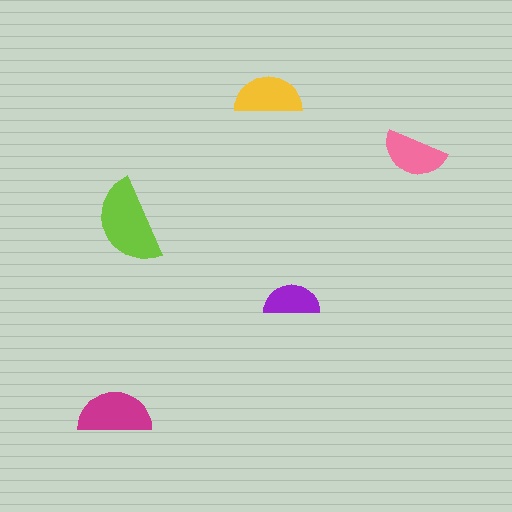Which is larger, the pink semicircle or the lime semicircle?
The lime one.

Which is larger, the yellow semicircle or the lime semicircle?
The lime one.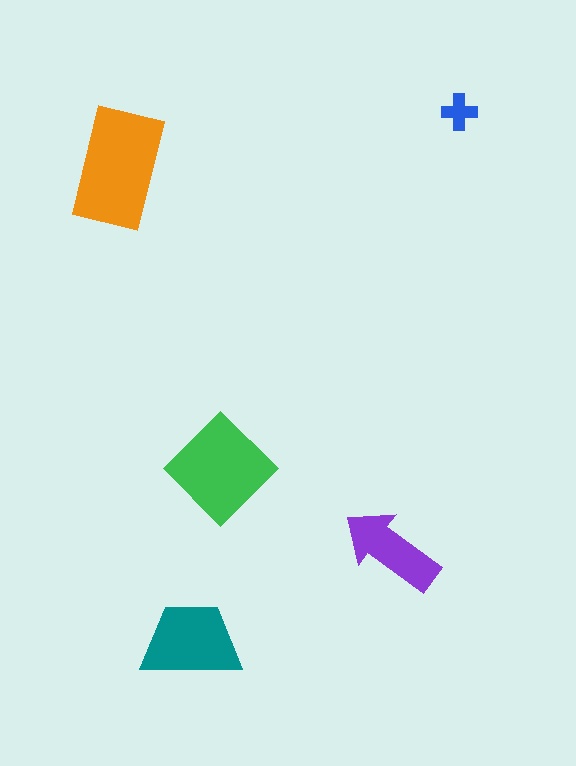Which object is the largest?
The orange rectangle.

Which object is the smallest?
The blue cross.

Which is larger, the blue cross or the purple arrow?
The purple arrow.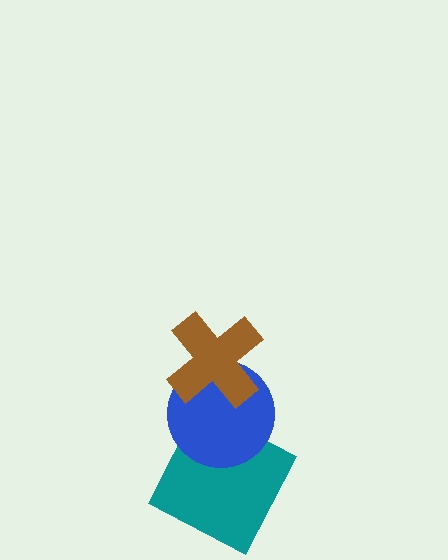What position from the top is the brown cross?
The brown cross is 1st from the top.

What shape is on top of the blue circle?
The brown cross is on top of the blue circle.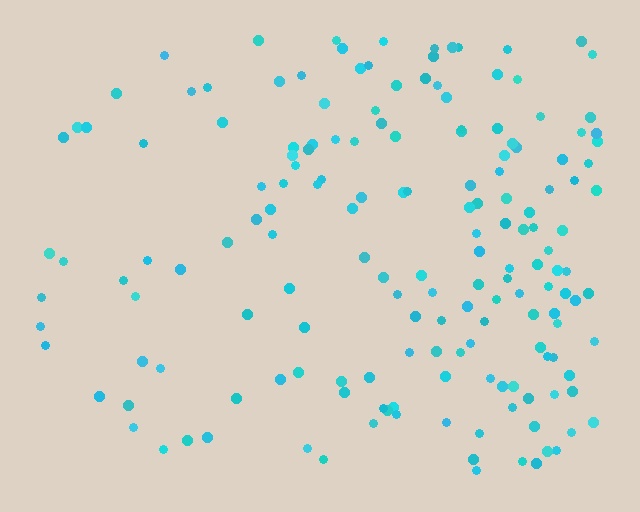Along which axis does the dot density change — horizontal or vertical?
Horizontal.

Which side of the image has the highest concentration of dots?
The right.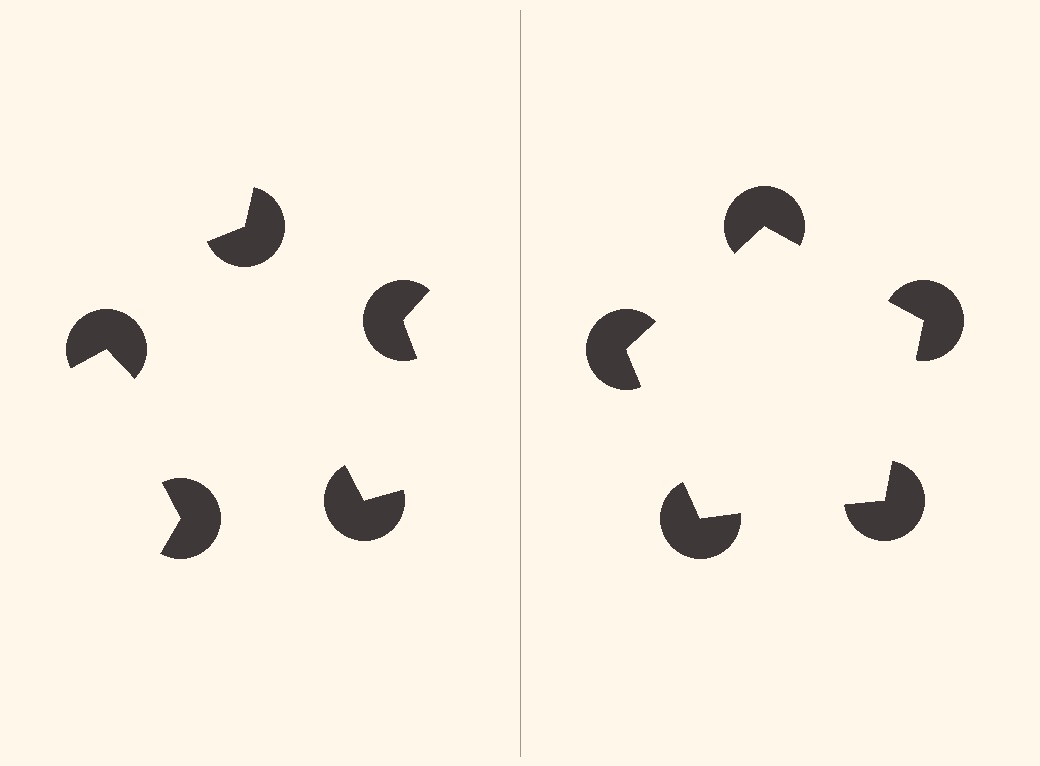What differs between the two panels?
The pac-man discs are positioned identically on both sides; only the wedge orientations differ. On the right they align to a pentagon; on the left they are misaligned.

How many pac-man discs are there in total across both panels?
10 — 5 on each side.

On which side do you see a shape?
An illusory pentagon appears on the right side. On the left side the wedge cuts are rotated, so no coherent shape forms.